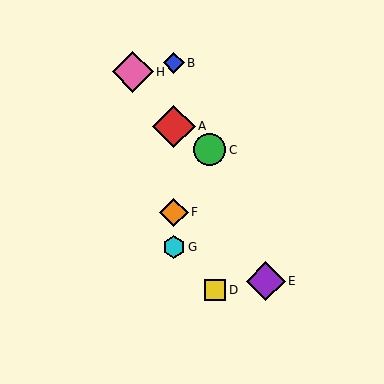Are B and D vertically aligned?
No, B is at x≈174 and D is at x≈215.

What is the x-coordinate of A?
Object A is at x≈174.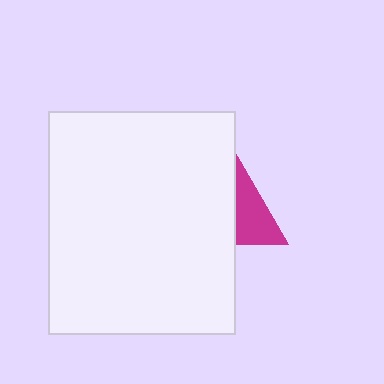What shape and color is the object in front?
The object in front is a white rectangle.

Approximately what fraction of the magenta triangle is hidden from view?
Roughly 53% of the magenta triangle is hidden behind the white rectangle.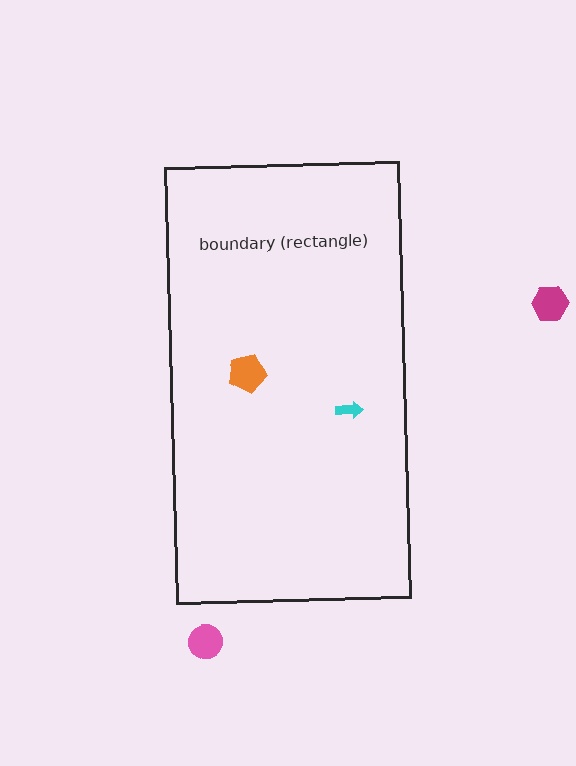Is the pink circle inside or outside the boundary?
Outside.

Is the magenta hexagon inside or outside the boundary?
Outside.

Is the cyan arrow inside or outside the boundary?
Inside.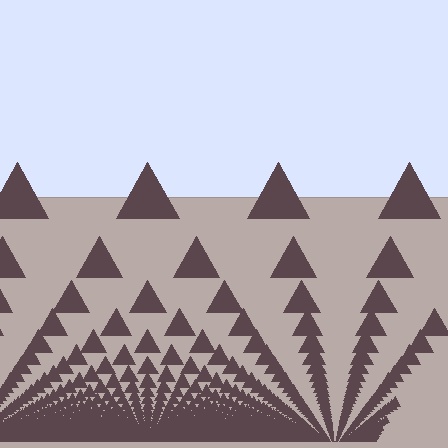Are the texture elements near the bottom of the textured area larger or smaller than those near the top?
Smaller. The gradient is inverted — elements near the bottom are smaller and denser.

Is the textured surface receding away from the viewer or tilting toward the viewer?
The surface appears to tilt toward the viewer. Texture elements get larger and sparser toward the top.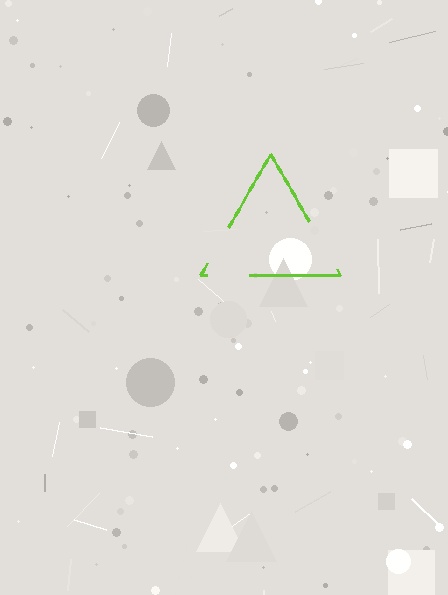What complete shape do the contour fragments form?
The contour fragments form a triangle.